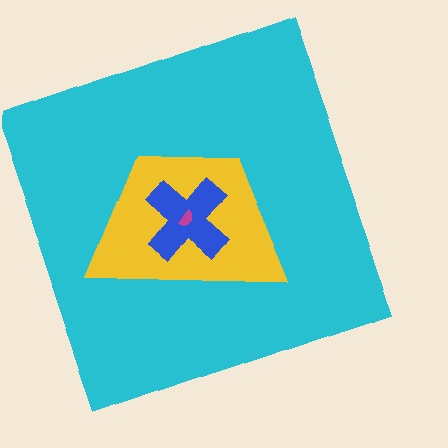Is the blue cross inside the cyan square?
Yes.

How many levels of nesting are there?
4.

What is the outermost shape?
The cyan square.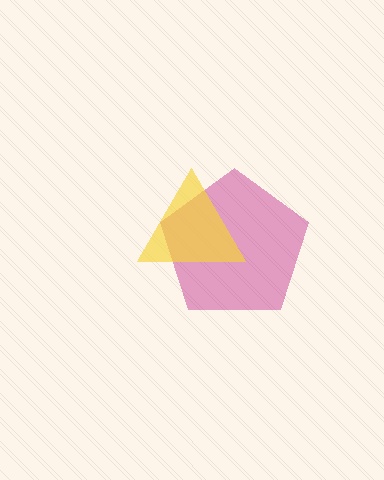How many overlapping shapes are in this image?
There are 2 overlapping shapes in the image.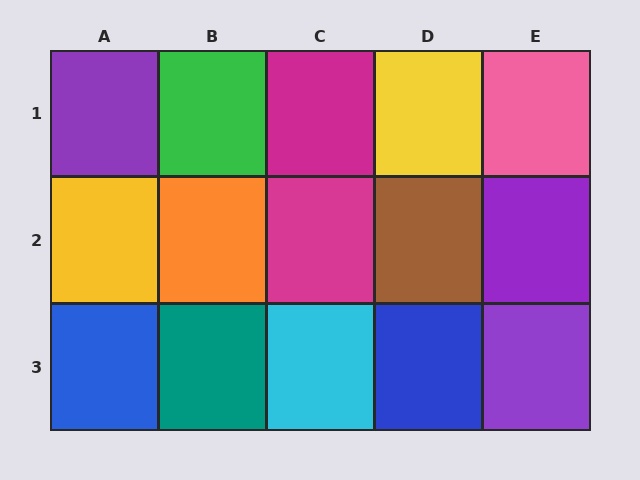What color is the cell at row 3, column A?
Blue.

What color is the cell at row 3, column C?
Cyan.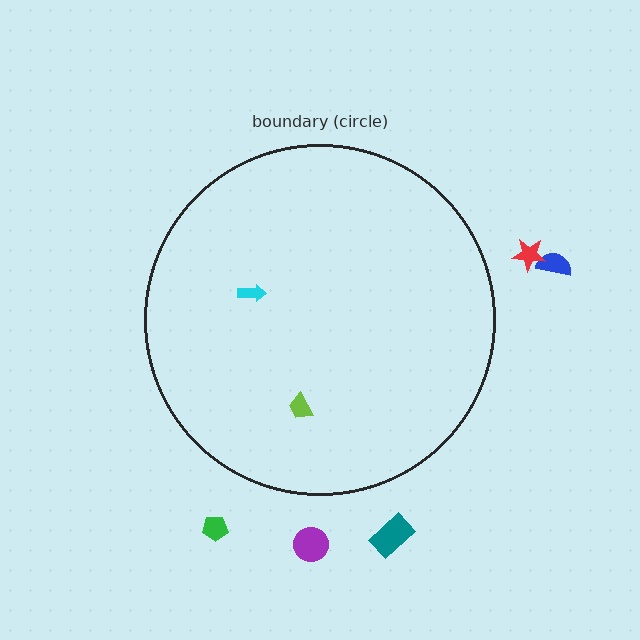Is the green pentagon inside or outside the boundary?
Outside.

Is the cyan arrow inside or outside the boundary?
Inside.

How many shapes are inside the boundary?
2 inside, 5 outside.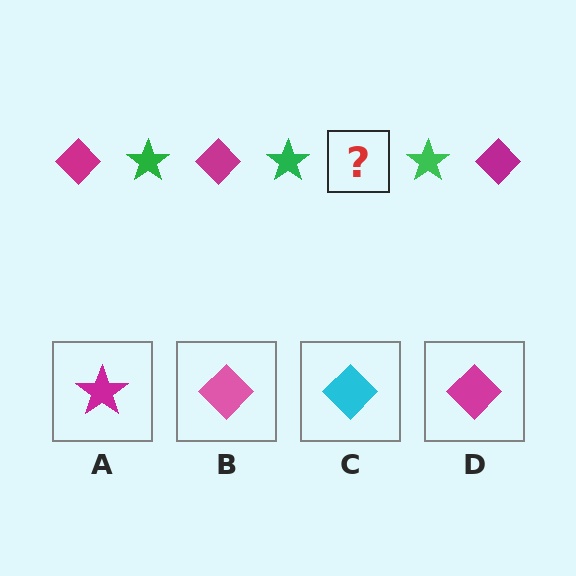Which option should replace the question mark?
Option D.